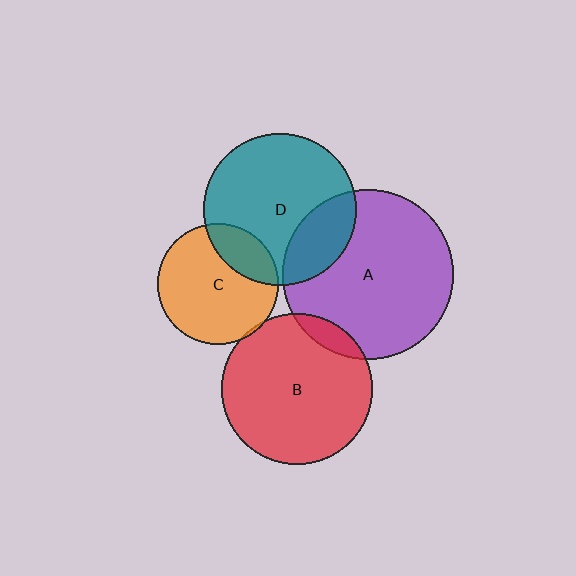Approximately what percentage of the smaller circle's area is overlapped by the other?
Approximately 5%.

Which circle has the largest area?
Circle A (purple).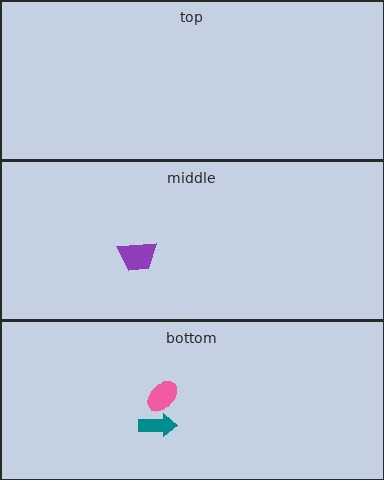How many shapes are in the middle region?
1.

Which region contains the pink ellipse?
The bottom region.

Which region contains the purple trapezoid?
The middle region.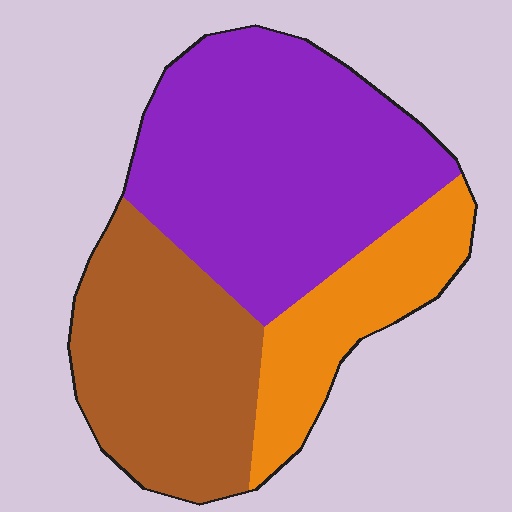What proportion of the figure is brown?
Brown takes up about one third (1/3) of the figure.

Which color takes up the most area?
Purple, at roughly 50%.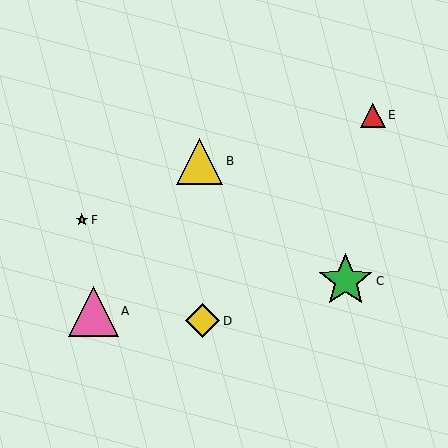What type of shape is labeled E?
Shape E is a red triangle.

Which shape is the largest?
The green star (labeled C) is the largest.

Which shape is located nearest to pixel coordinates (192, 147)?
The yellow triangle (labeled B) at (200, 161) is nearest to that location.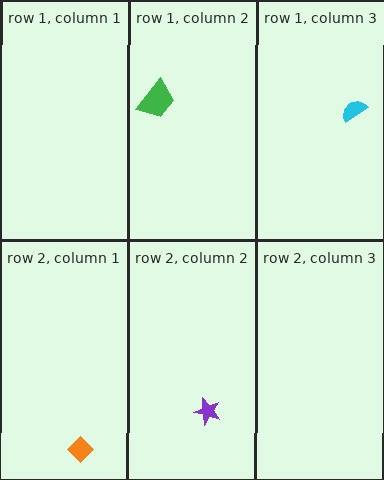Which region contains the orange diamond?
The row 2, column 1 region.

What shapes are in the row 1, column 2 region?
The green trapezoid.